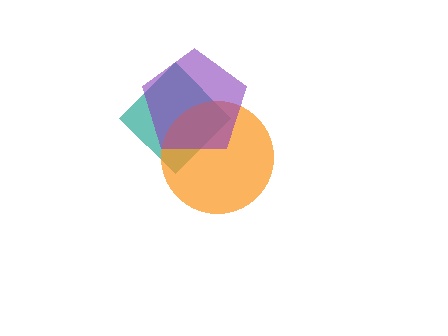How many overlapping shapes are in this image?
There are 3 overlapping shapes in the image.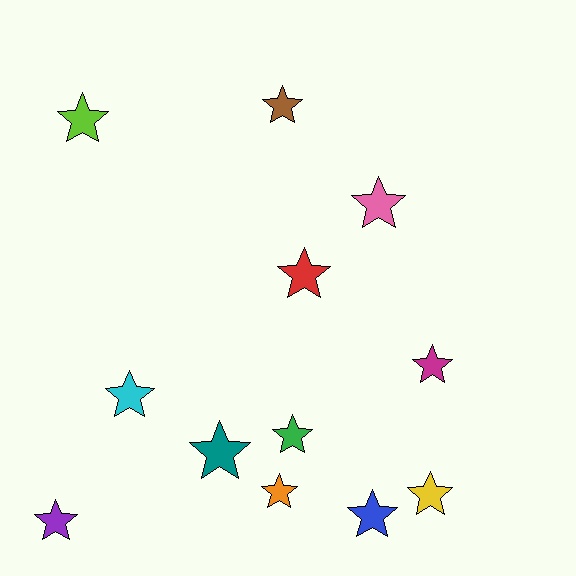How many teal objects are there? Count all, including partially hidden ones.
There is 1 teal object.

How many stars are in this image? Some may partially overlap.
There are 12 stars.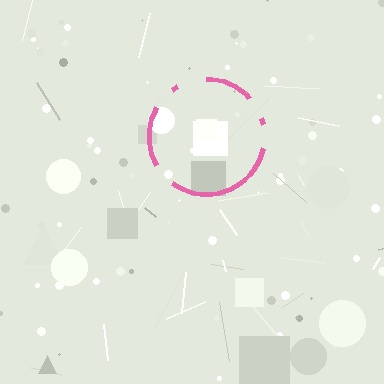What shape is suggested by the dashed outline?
The dashed outline suggests a circle.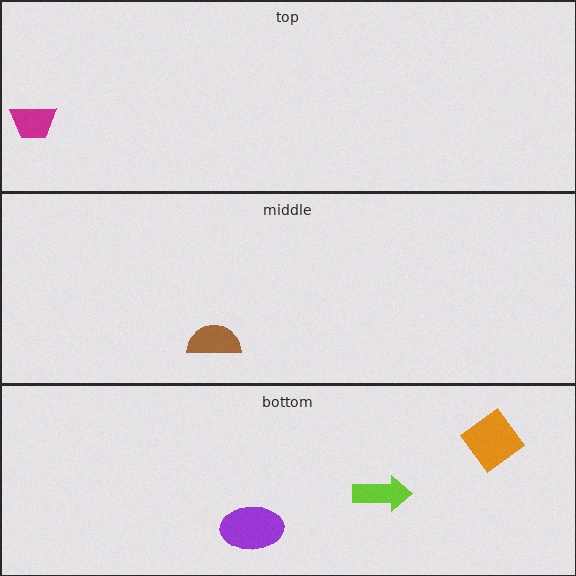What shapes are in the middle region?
The brown semicircle.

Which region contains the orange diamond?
The bottom region.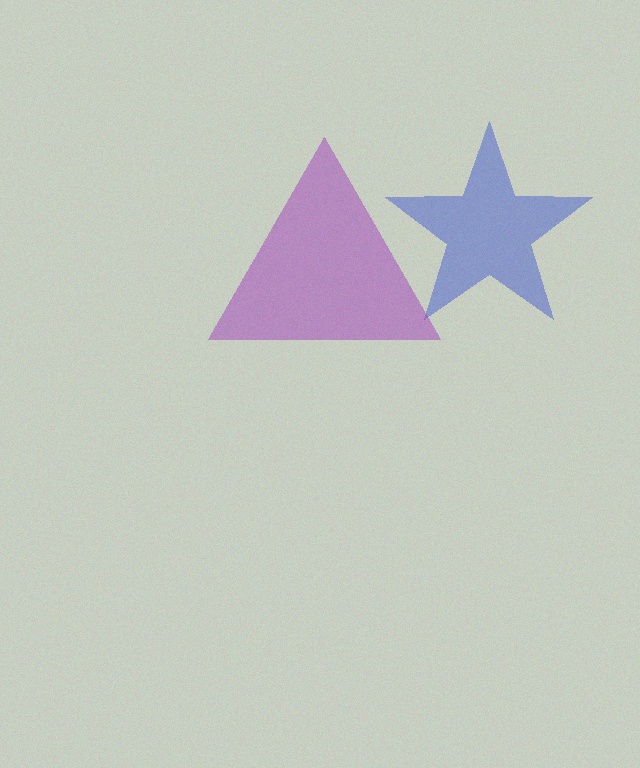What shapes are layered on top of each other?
The layered shapes are: a blue star, a purple triangle.